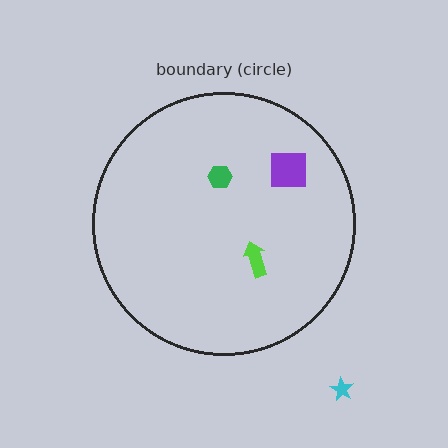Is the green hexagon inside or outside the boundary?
Inside.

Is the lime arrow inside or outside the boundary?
Inside.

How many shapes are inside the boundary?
3 inside, 1 outside.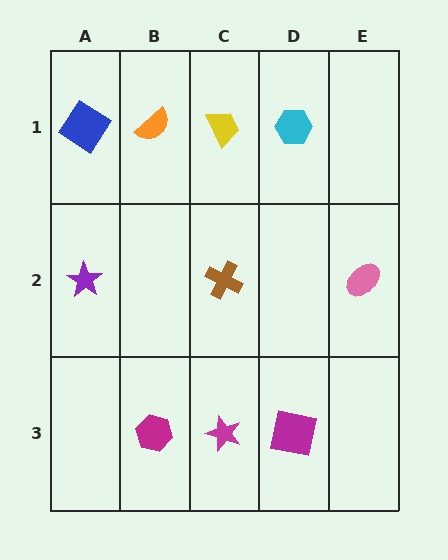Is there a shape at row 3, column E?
No, that cell is empty.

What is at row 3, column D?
A magenta square.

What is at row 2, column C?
A brown cross.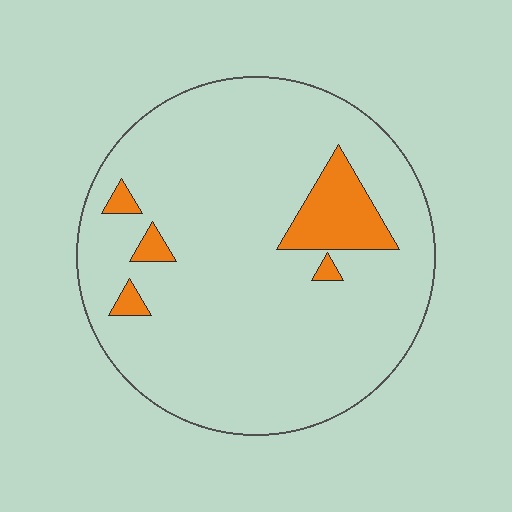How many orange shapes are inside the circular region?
5.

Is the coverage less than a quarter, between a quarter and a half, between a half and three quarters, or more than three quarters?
Less than a quarter.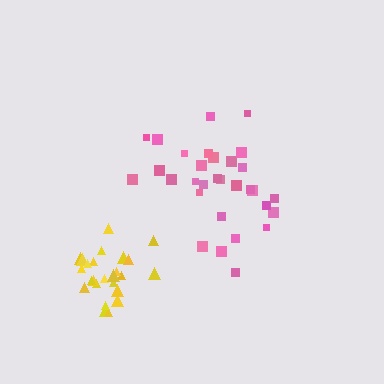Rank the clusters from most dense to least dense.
yellow, pink.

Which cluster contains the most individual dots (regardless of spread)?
Pink (31).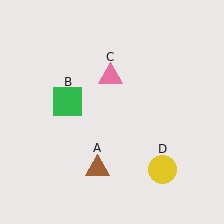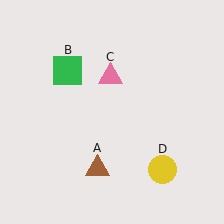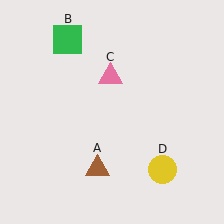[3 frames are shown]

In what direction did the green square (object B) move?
The green square (object B) moved up.